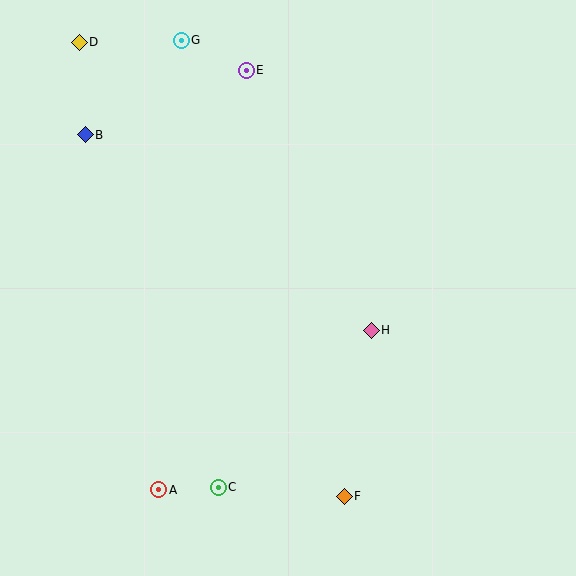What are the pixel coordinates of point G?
Point G is at (181, 40).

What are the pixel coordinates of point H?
Point H is at (371, 330).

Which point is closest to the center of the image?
Point H at (371, 330) is closest to the center.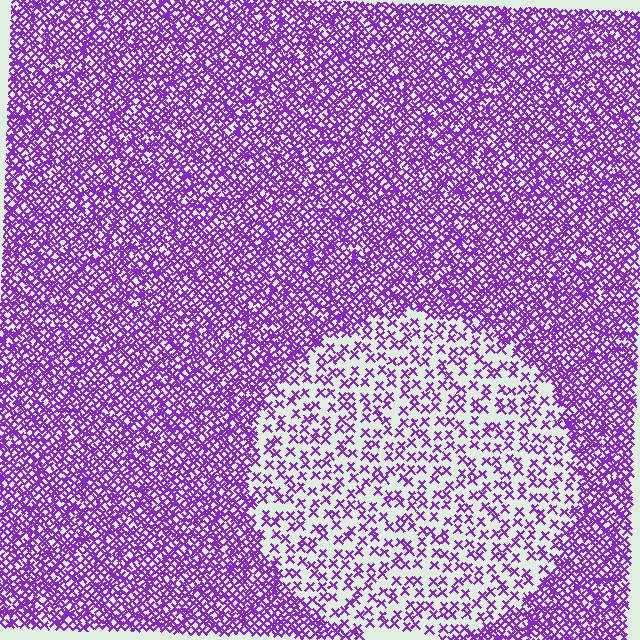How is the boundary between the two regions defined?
The boundary is defined by a change in element density (approximately 2.6x ratio). All elements are the same color, size, and shape.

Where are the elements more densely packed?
The elements are more densely packed outside the circle boundary.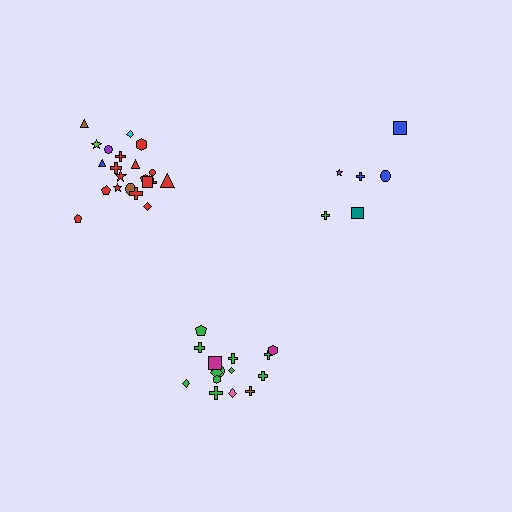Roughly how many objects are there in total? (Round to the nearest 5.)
Roughly 45 objects in total.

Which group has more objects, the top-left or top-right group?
The top-left group.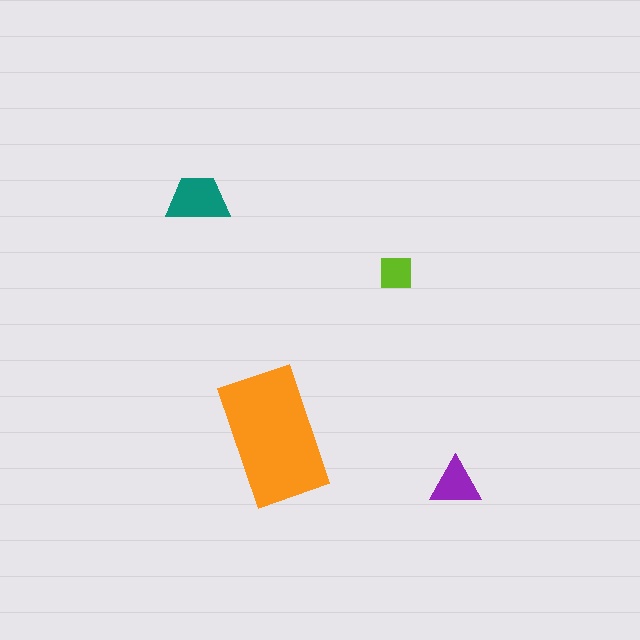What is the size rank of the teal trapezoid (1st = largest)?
2nd.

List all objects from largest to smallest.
The orange rectangle, the teal trapezoid, the purple triangle, the lime square.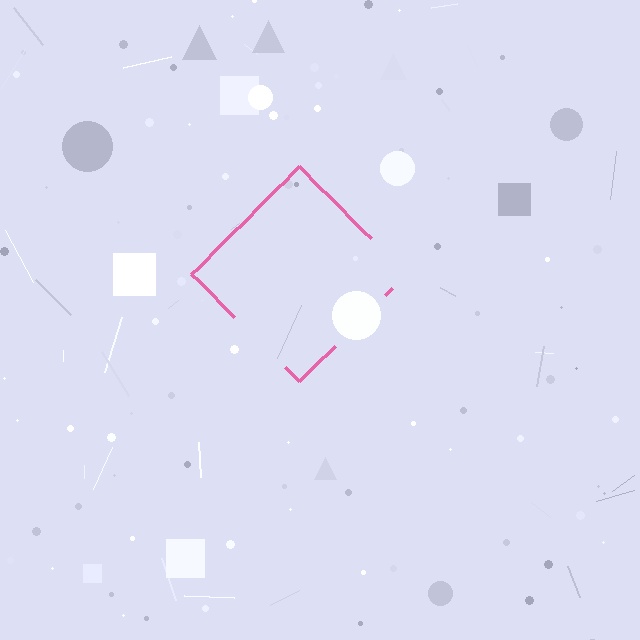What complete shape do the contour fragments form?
The contour fragments form a diamond.